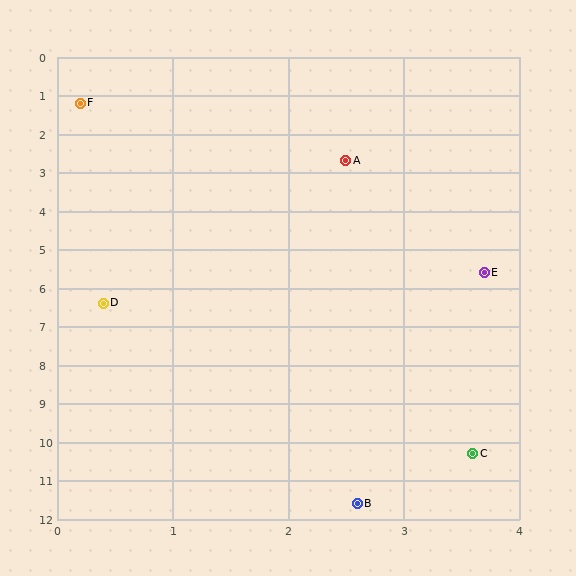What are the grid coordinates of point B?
Point B is at approximately (2.6, 11.6).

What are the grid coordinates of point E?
Point E is at approximately (3.7, 5.6).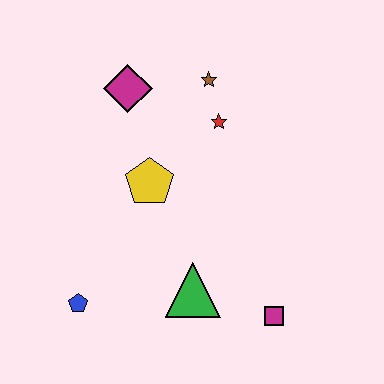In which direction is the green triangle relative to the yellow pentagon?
The green triangle is below the yellow pentagon.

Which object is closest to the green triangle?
The magenta square is closest to the green triangle.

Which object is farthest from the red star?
The blue pentagon is farthest from the red star.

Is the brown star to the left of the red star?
Yes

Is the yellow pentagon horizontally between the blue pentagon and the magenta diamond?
No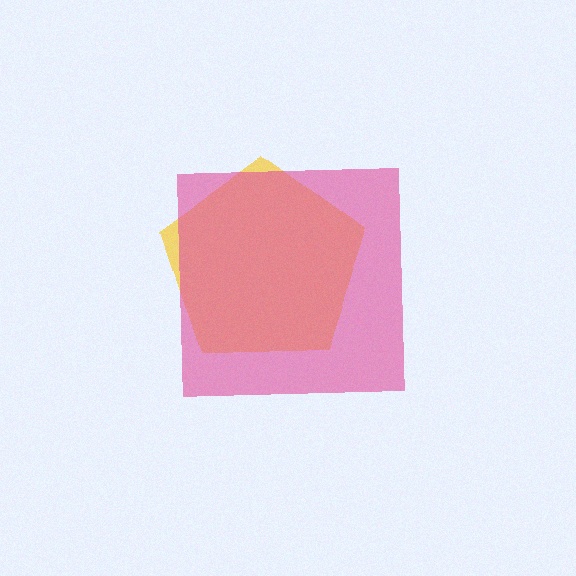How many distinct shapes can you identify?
There are 2 distinct shapes: a yellow pentagon, a pink square.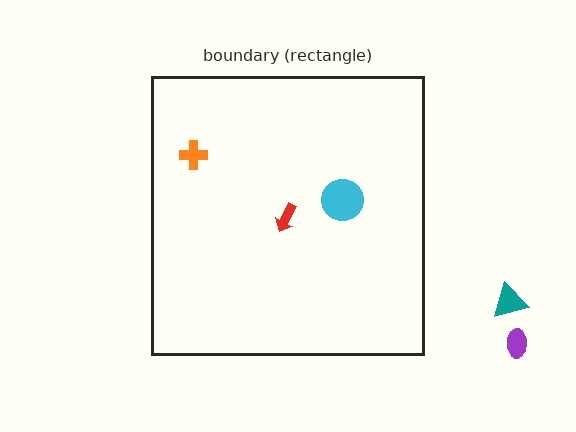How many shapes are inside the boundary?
3 inside, 2 outside.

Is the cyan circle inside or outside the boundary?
Inside.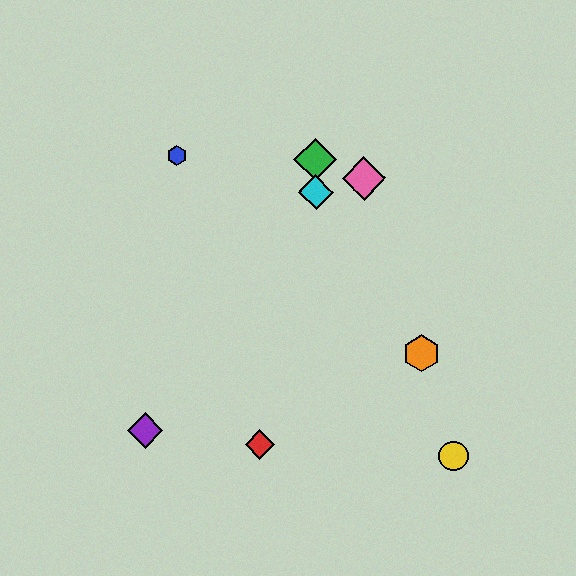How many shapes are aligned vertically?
2 shapes (the green diamond, the cyan diamond) are aligned vertically.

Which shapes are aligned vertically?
The green diamond, the cyan diamond are aligned vertically.